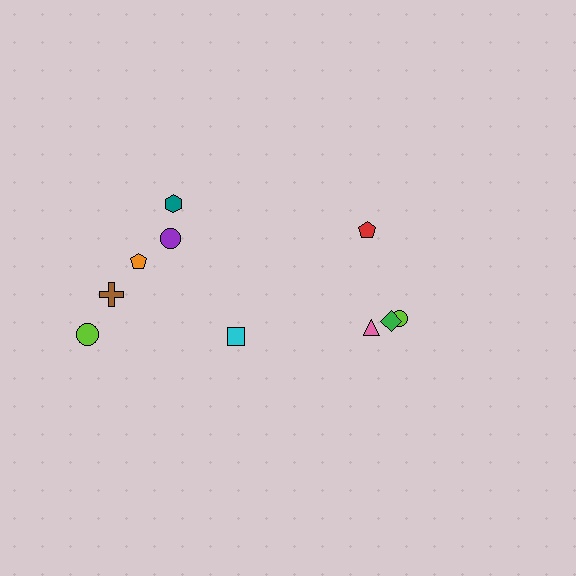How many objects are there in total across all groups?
There are 10 objects.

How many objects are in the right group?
There are 4 objects.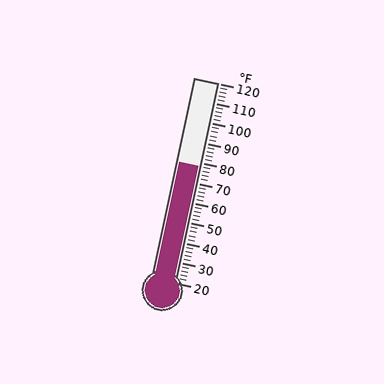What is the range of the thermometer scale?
The thermometer scale ranges from 20°F to 120°F.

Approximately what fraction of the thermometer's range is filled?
The thermometer is filled to approximately 60% of its range.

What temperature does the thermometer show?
The thermometer shows approximately 78°F.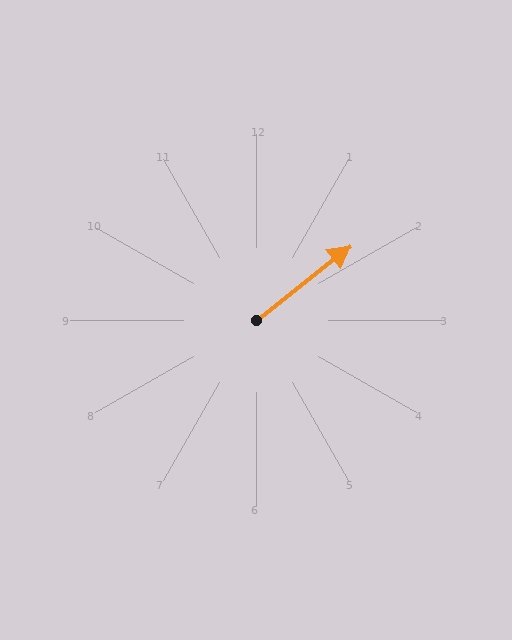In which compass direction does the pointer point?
Northeast.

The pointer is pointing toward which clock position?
Roughly 2 o'clock.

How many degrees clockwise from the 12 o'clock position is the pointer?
Approximately 52 degrees.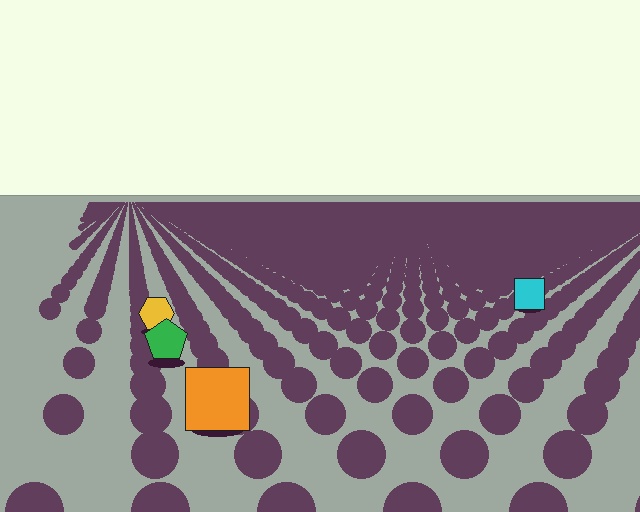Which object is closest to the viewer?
The orange square is closest. The texture marks near it are larger and more spread out.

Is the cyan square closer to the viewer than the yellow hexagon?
No. The yellow hexagon is closer — you can tell from the texture gradient: the ground texture is coarser near it.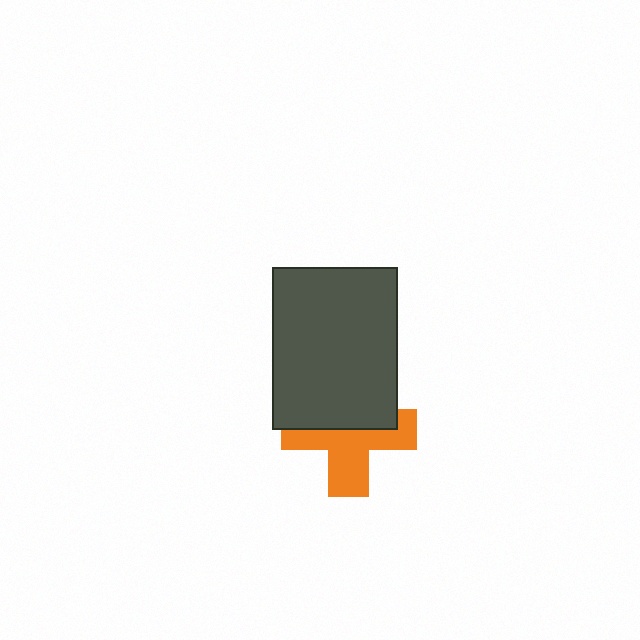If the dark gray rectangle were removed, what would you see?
You would see the complete orange cross.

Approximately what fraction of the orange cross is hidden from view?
Roughly 46% of the orange cross is hidden behind the dark gray rectangle.